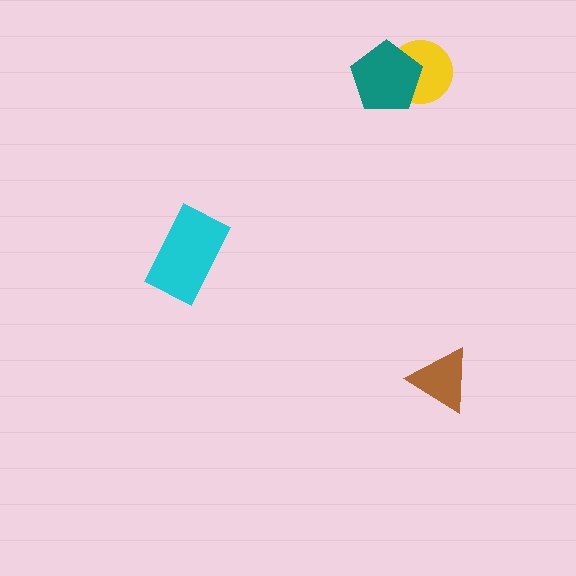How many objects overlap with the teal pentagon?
1 object overlaps with the teal pentagon.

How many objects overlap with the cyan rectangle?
0 objects overlap with the cyan rectangle.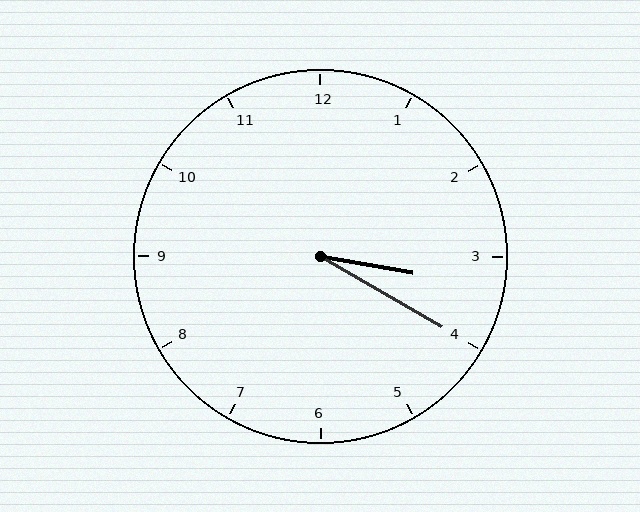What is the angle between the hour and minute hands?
Approximately 20 degrees.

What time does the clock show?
3:20.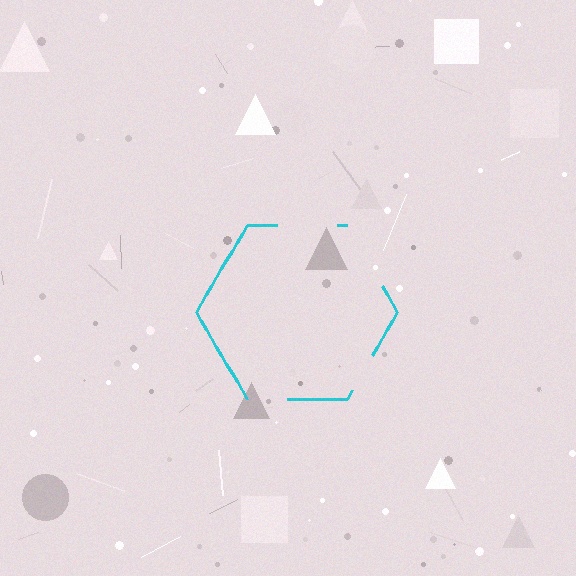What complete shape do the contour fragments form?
The contour fragments form a hexagon.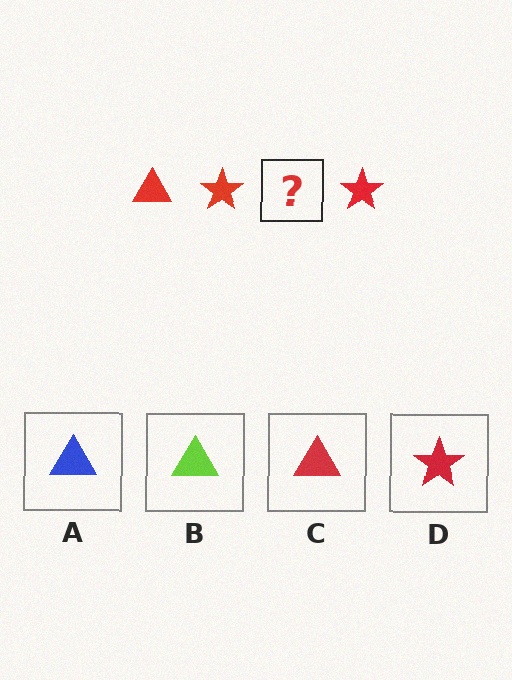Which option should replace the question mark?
Option C.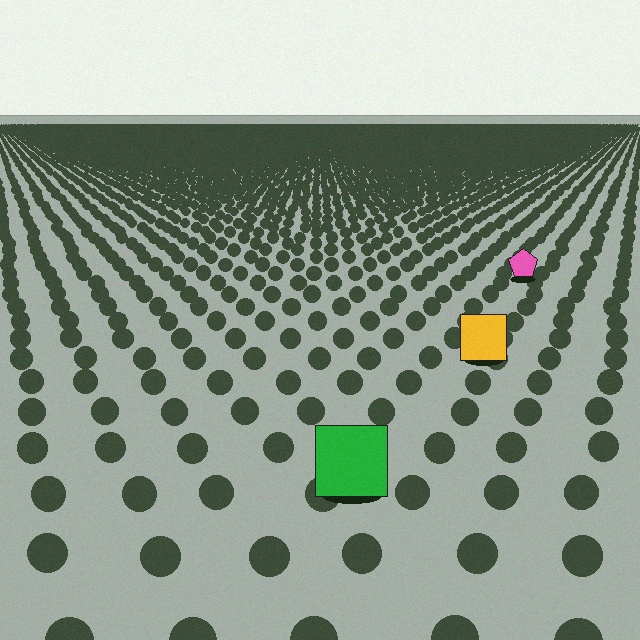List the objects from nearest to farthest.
From nearest to farthest: the green square, the yellow square, the pink pentagon.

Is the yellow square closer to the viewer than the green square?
No. The green square is closer — you can tell from the texture gradient: the ground texture is coarser near it.